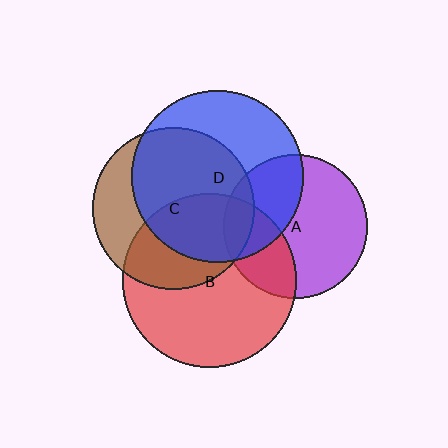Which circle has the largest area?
Circle B (red).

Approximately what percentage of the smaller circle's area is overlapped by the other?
Approximately 45%.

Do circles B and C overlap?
Yes.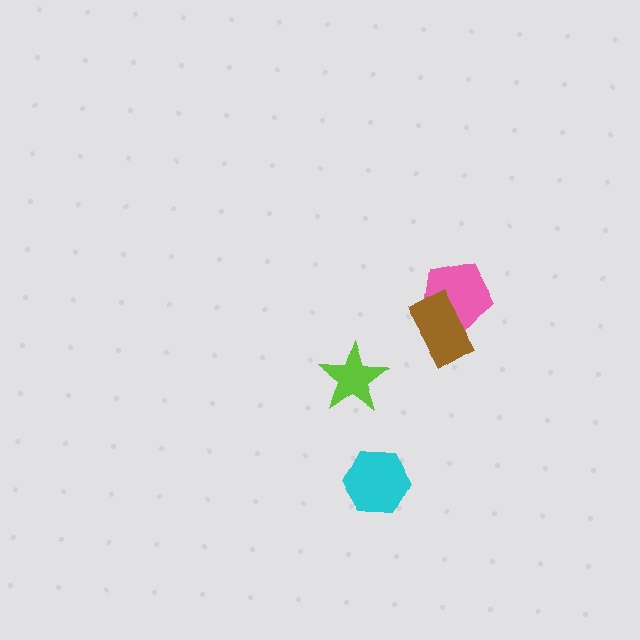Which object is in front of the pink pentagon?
The brown rectangle is in front of the pink pentagon.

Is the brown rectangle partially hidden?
No, no other shape covers it.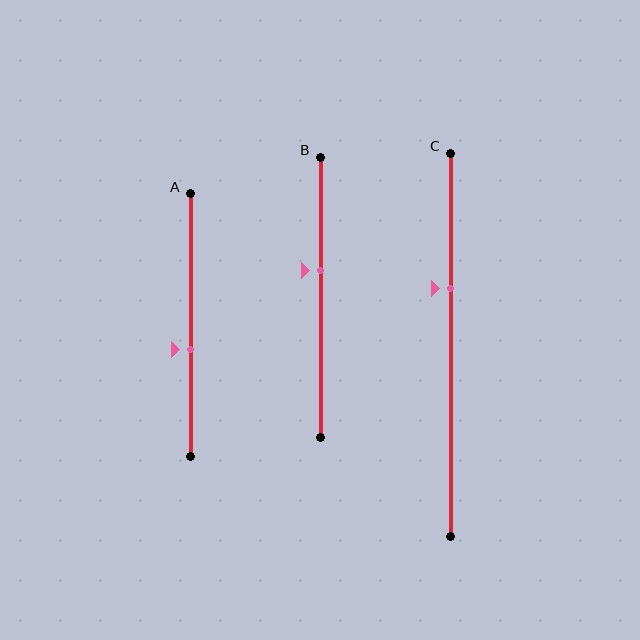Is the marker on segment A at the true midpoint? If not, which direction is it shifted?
No, the marker on segment A is shifted downward by about 9% of the segment length.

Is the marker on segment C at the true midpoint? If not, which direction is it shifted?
No, the marker on segment C is shifted upward by about 15% of the segment length.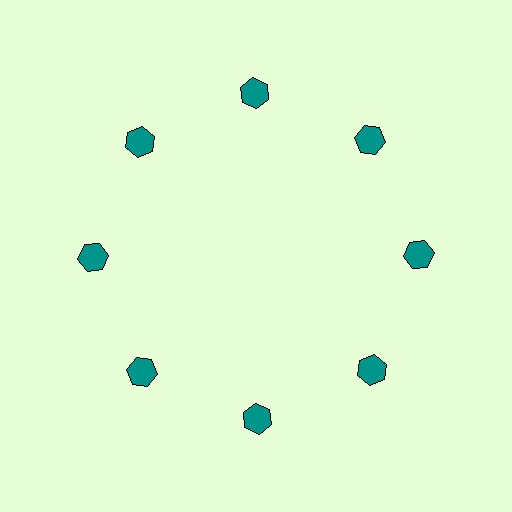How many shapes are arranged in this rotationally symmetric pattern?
There are 8 shapes, arranged in 8 groups of 1.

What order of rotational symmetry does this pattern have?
This pattern has 8-fold rotational symmetry.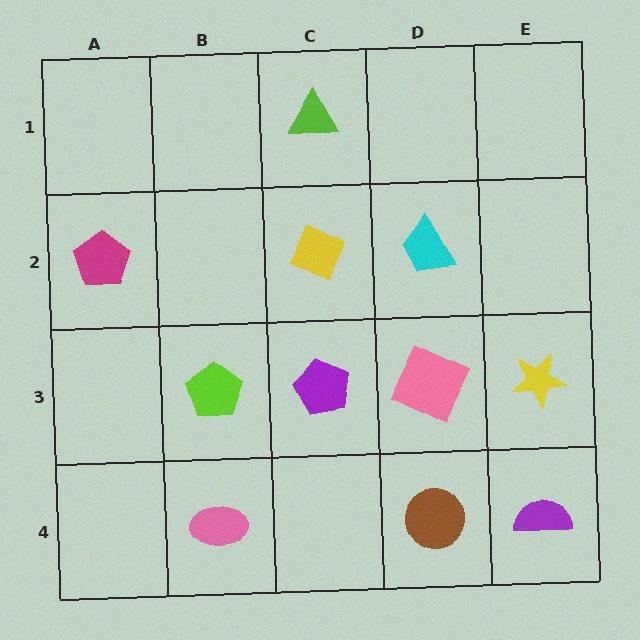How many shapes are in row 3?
4 shapes.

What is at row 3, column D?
A pink square.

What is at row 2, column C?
A yellow diamond.